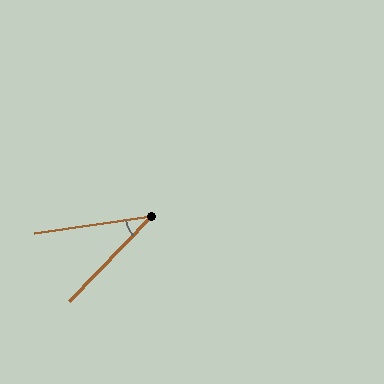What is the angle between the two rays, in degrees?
Approximately 38 degrees.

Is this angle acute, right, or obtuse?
It is acute.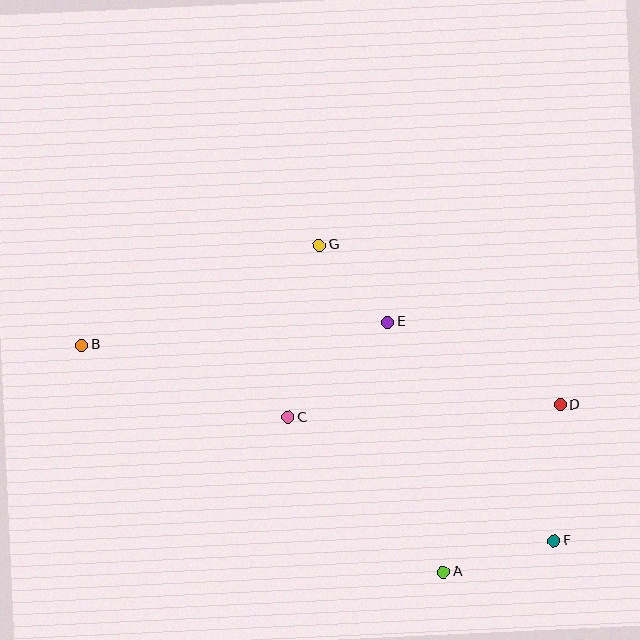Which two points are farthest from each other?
Points B and F are farthest from each other.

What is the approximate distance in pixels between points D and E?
The distance between D and E is approximately 191 pixels.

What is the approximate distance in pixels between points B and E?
The distance between B and E is approximately 307 pixels.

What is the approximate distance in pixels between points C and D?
The distance between C and D is approximately 272 pixels.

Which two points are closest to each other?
Points E and G are closest to each other.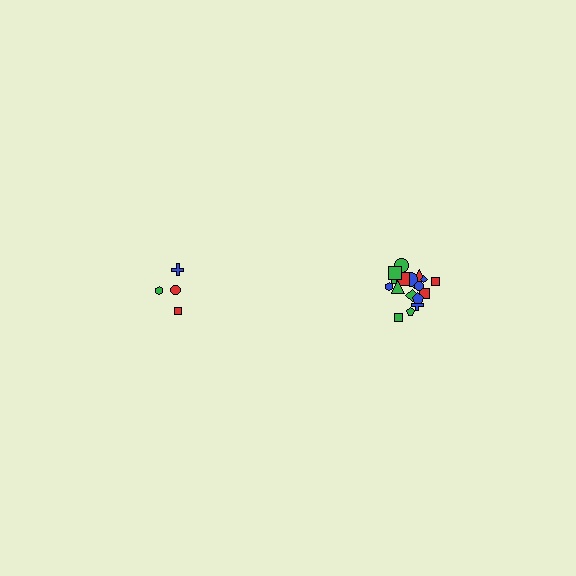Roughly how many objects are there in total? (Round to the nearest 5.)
Roughly 20 objects in total.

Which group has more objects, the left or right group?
The right group.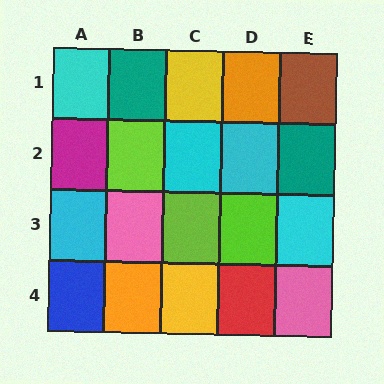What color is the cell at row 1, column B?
Teal.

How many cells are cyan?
5 cells are cyan.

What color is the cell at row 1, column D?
Orange.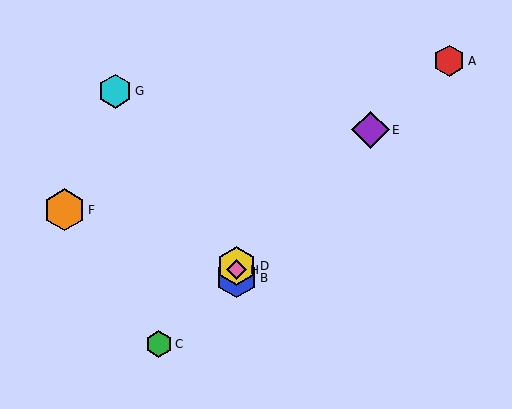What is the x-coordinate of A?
Object A is at x≈449.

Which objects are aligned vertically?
Objects B, D, H are aligned vertically.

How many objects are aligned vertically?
3 objects (B, D, H) are aligned vertically.